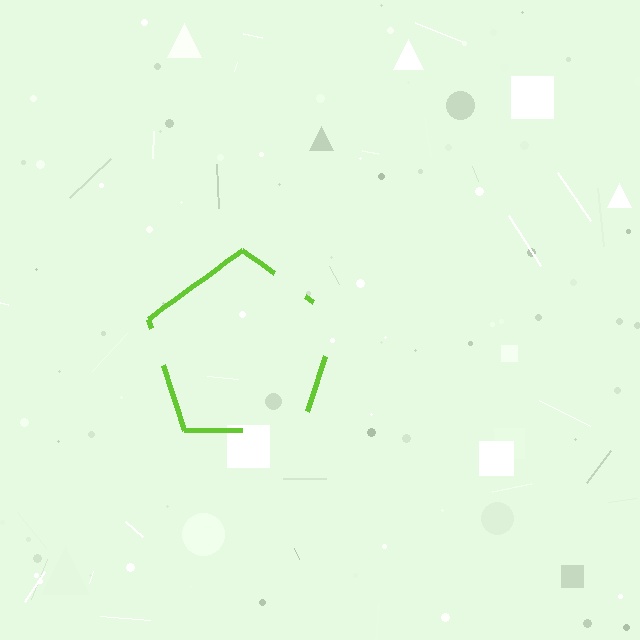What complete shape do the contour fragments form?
The contour fragments form a pentagon.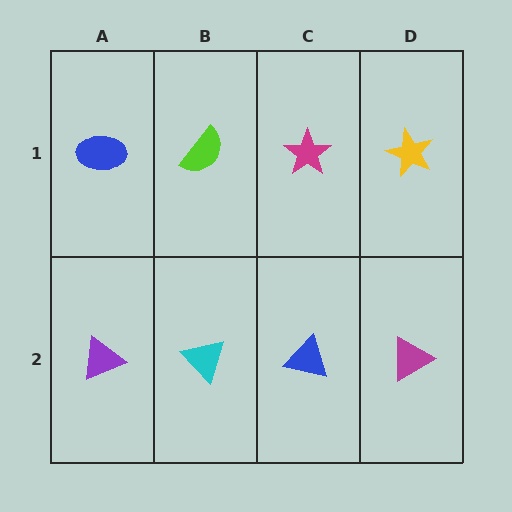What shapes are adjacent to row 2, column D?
A yellow star (row 1, column D), a blue triangle (row 2, column C).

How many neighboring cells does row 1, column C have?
3.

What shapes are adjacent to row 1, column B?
A cyan triangle (row 2, column B), a blue ellipse (row 1, column A), a magenta star (row 1, column C).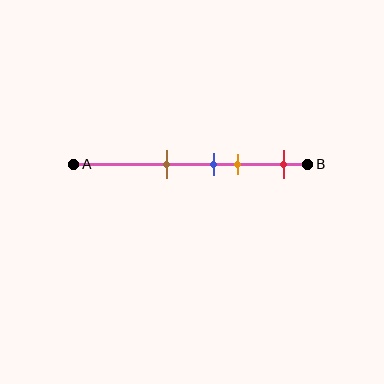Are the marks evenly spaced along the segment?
No, the marks are not evenly spaced.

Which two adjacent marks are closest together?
The blue and orange marks are the closest adjacent pair.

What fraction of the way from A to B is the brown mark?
The brown mark is approximately 40% (0.4) of the way from A to B.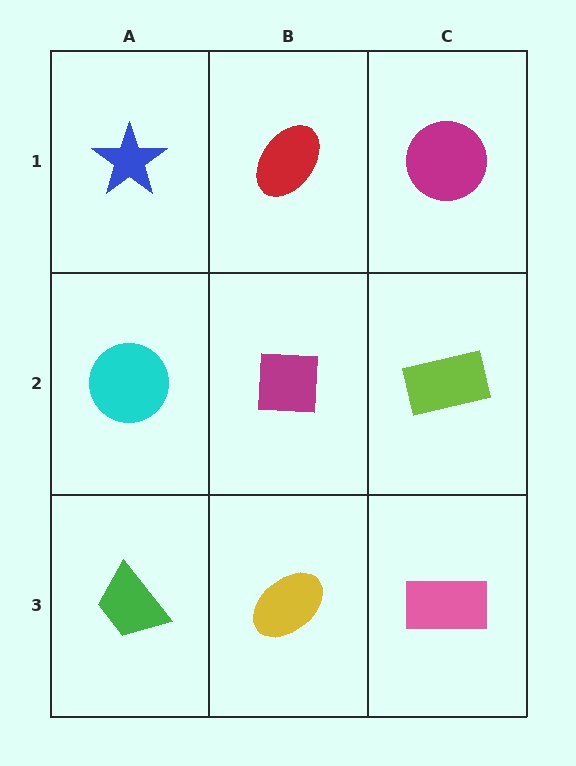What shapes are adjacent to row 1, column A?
A cyan circle (row 2, column A), a red ellipse (row 1, column B).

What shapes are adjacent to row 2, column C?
A magenta circle (row 1, column C), a pink rectangle (row 3, column C), a magenta square (row 2, column B).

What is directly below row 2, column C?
A pink rectangle.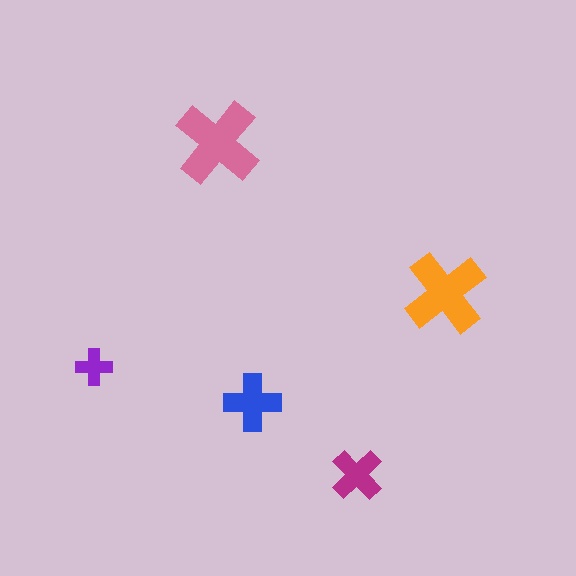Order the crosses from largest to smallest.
the pink one, the orange one, the blue one, the magenta one, the purple one.